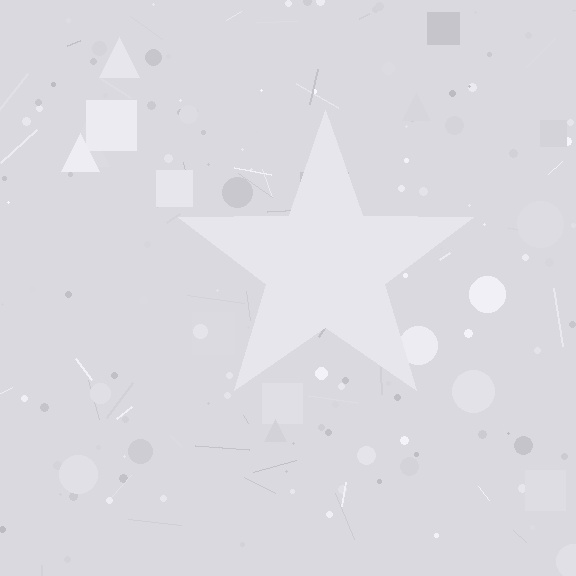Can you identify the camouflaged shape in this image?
The camouflaged shape is a star.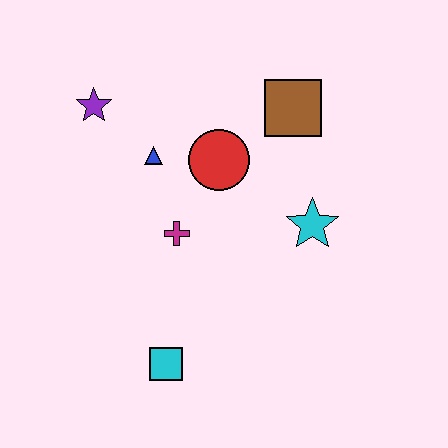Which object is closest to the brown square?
The red circle is closest to the brown square.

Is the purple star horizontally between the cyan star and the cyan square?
No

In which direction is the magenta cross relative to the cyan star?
The magenta cross is to the left of the cyan star.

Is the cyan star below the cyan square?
No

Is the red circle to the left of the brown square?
Yes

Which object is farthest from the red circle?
The cyan square is farthest from the red circle.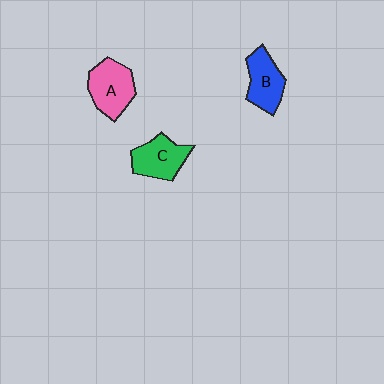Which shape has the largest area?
Shape A (pink).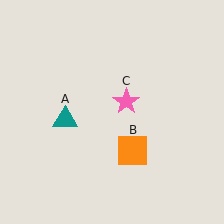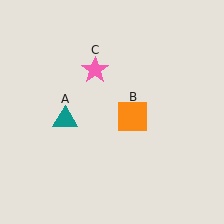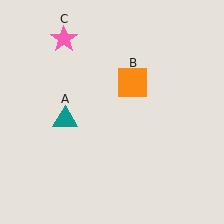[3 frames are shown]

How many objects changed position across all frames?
2 objects changed position: orange square (object B), pink star (object C).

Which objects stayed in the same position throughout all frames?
Teal triangle (object A) remained stationary.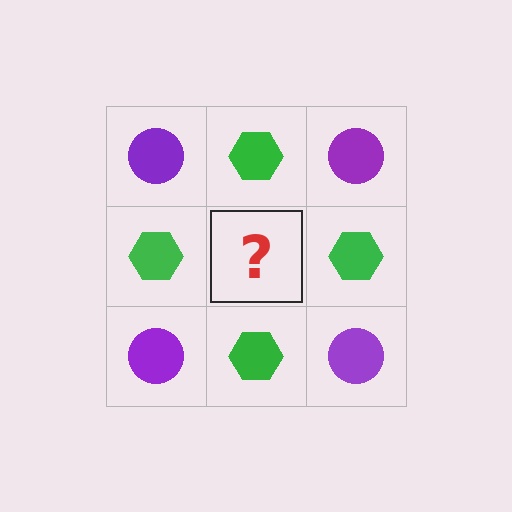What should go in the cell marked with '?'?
The missing cell should contain a purple circle.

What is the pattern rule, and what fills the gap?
The rule is that it alternates purple circle and green hexagon in a checkerboard pattern. The gap should be filled with a purple circle.